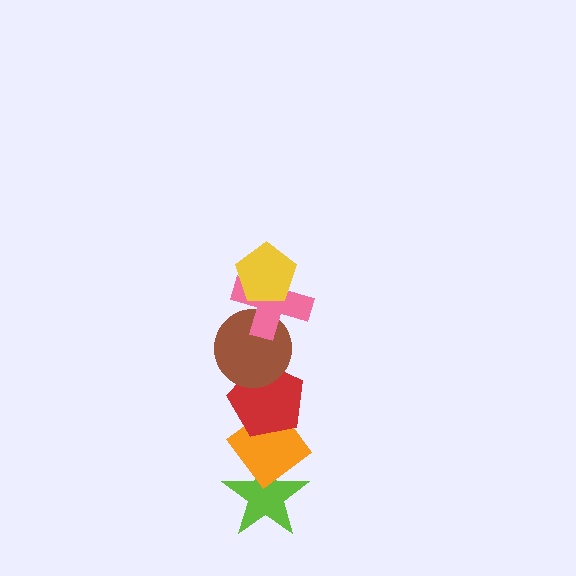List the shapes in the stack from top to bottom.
From top to bottom: the yellow pentagon, the pink cross, the brown circle, the red pentagon, the orange diamond, the lime star.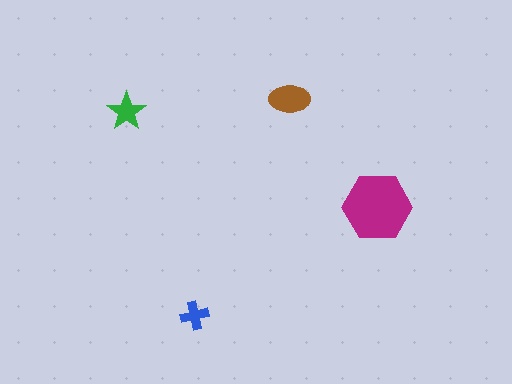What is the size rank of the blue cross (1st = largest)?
4th.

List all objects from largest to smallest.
The magenta hexagon, the brown ellipse, the green star, the blue cross.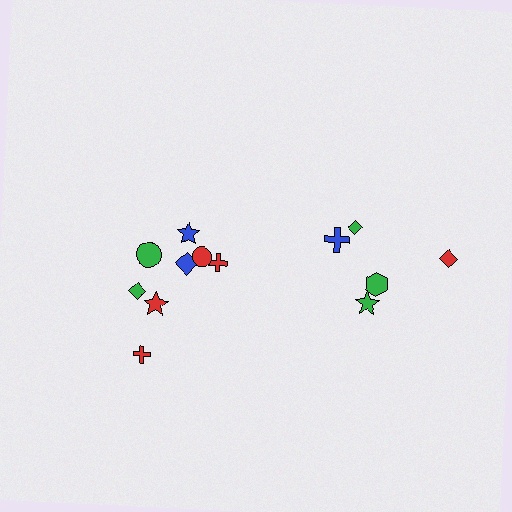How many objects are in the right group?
There are 5 objects.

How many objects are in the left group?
There are 8 objects.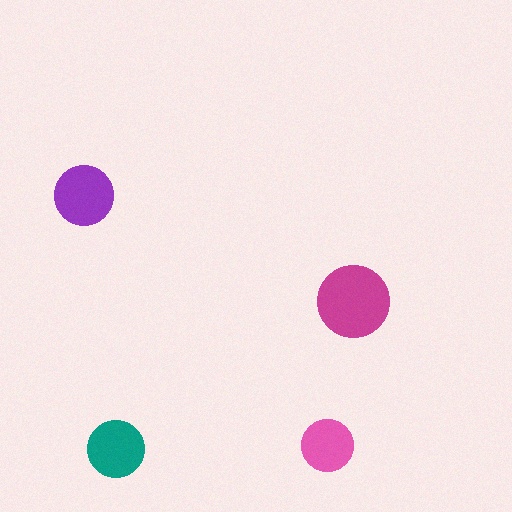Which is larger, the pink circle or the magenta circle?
The magenta one.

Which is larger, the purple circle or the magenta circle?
The magenta one.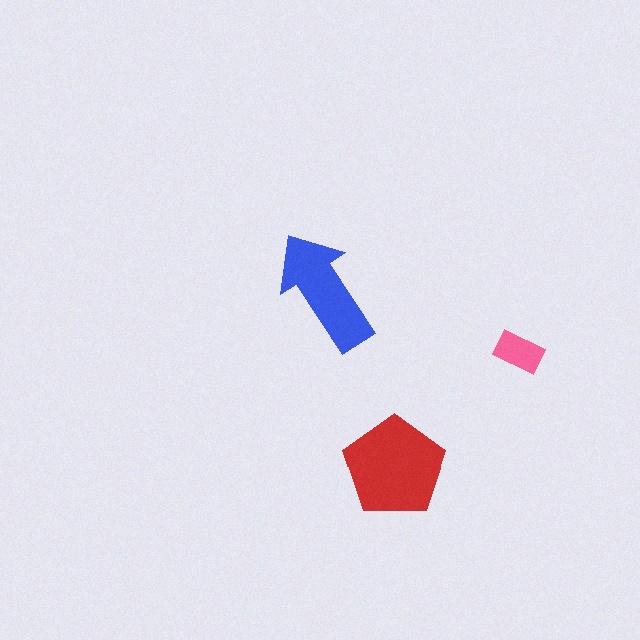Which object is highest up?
The blue arrow is topmost.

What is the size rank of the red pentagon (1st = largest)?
1st.